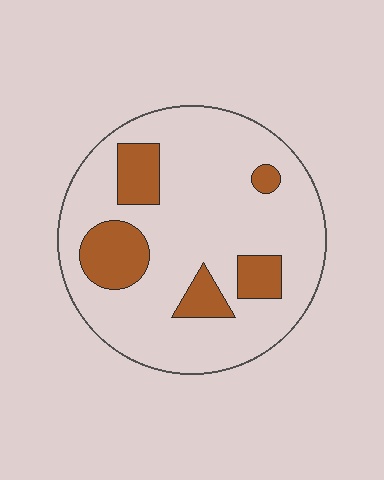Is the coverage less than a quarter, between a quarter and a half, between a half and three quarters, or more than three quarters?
Less than a quarter.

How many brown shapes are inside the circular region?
5.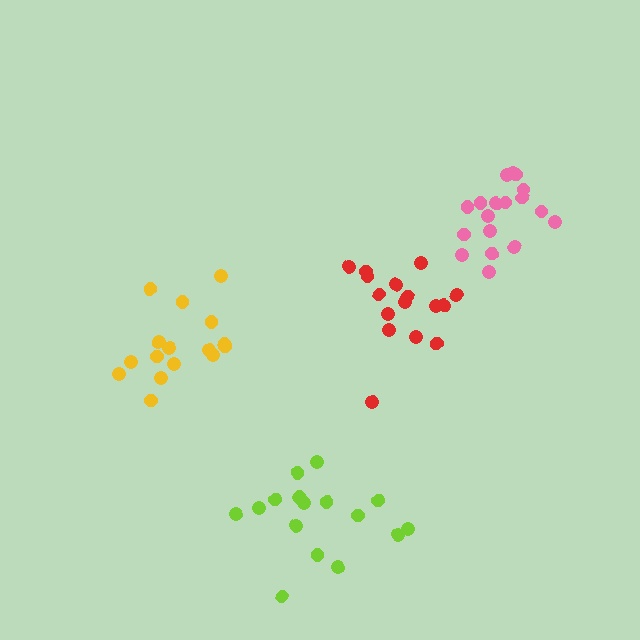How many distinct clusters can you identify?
There are 4 distinct clusters.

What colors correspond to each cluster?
The clusters are colored: pink, red, yellow, lime.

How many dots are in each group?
Group 1: 18 dots, Group 2: 16 dots, Group 3: 16 dots, Group 4: 16 dots (66 total).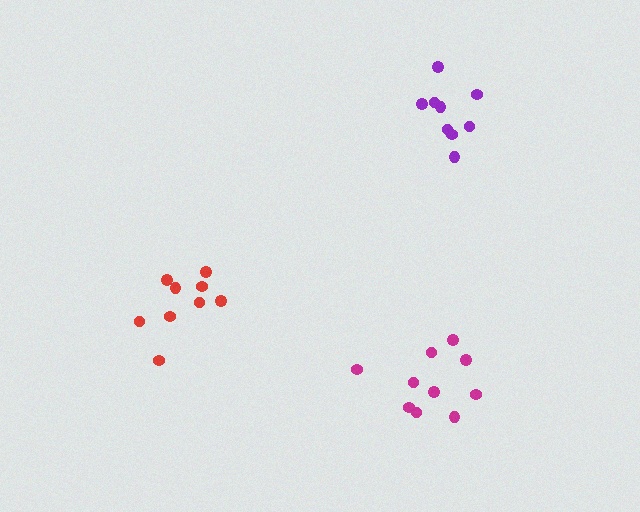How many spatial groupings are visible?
There are 3 spatial groupings.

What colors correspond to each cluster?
The clusters are colored: purple, red, magenta.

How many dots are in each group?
Group 1: 9 dots, Group 2: 9 dots, Group 3: 10 dots (28 total).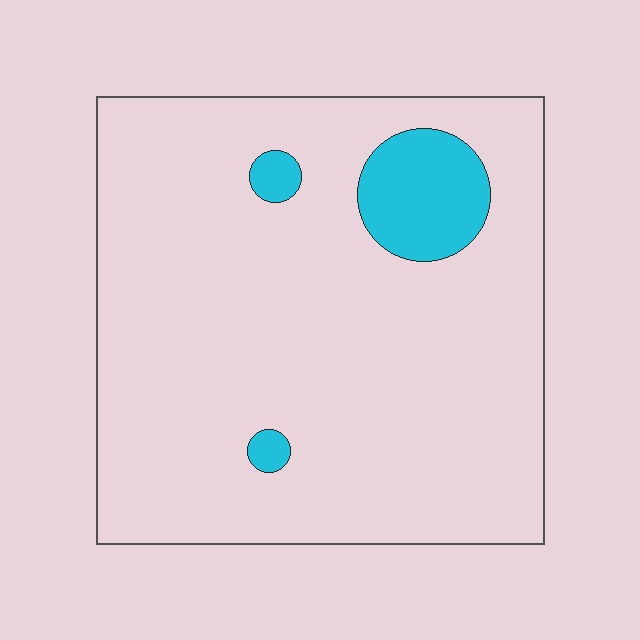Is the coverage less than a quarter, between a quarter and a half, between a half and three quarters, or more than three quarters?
Less than a quarter.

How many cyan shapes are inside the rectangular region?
3.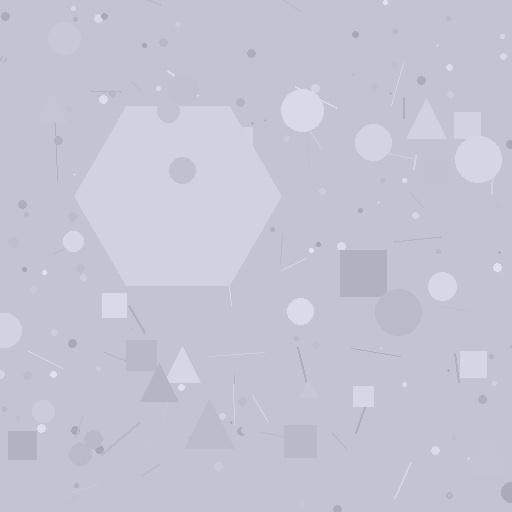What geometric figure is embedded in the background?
A hexagon is embedded in the background.